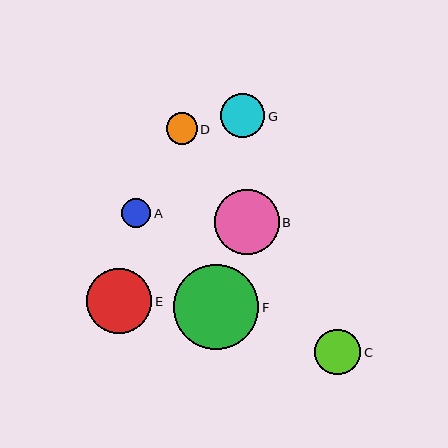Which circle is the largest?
Circle F is the largest with a size of approximately 85 pixels.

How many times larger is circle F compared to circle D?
Circle F is approximately 2.7 times the size of circle D.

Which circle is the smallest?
Circle A is the smallest with a size of approximately 29 pixels.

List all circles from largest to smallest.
From largest to smallest: F, E, B, C, G, D, A.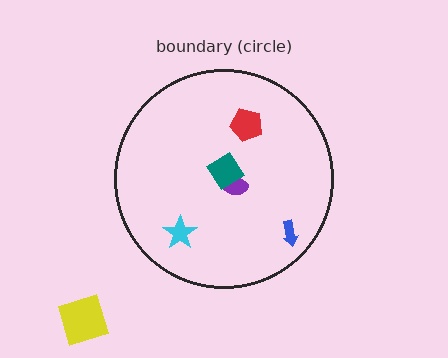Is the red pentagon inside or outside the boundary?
Inside.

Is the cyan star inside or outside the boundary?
Inside.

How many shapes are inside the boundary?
5 inside, 1 outside.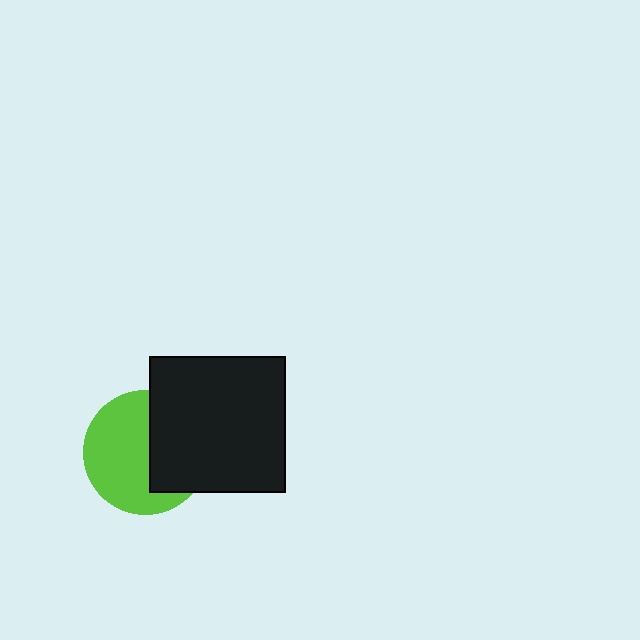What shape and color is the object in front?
The object in front is a black square.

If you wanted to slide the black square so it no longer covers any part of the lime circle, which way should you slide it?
Slide it right — that is the most direct way to separate the two shapes.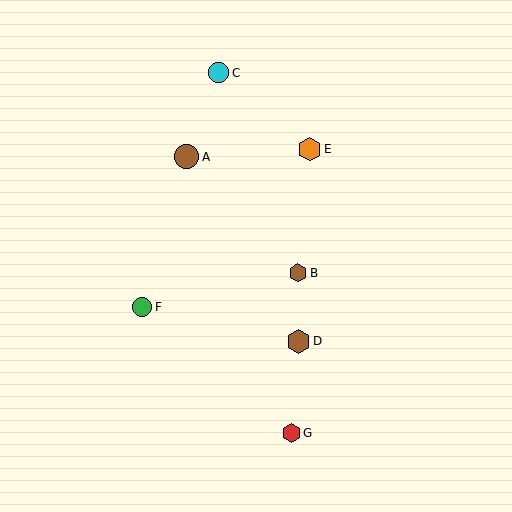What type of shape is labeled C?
Shape C is a cyan circle.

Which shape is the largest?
The brown circle (labeled A) is the largest.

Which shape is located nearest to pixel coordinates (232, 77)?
The cyan circle (labeled C) at (219, 73) is nearest to that location.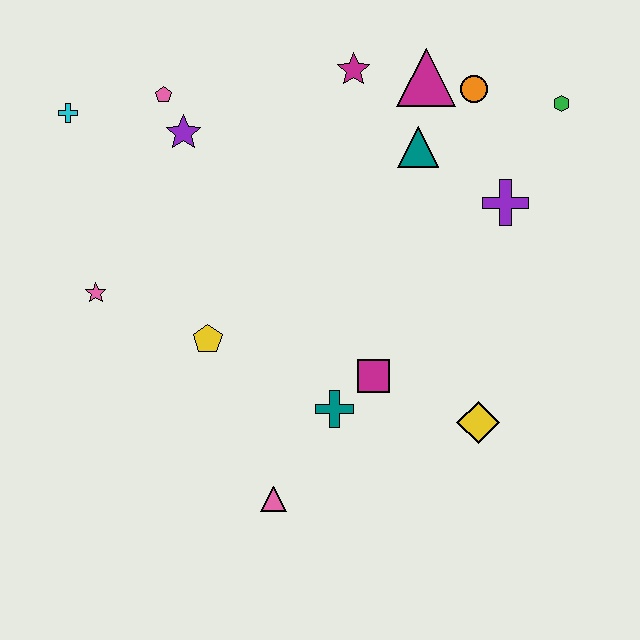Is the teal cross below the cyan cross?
Yes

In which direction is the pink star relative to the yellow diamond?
The pink star is to the left of the yellow diamond.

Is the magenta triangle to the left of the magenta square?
No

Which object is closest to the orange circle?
The magenta triangle is closest to the orange circle.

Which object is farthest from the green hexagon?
The pink star is farthest from the green hexagon.